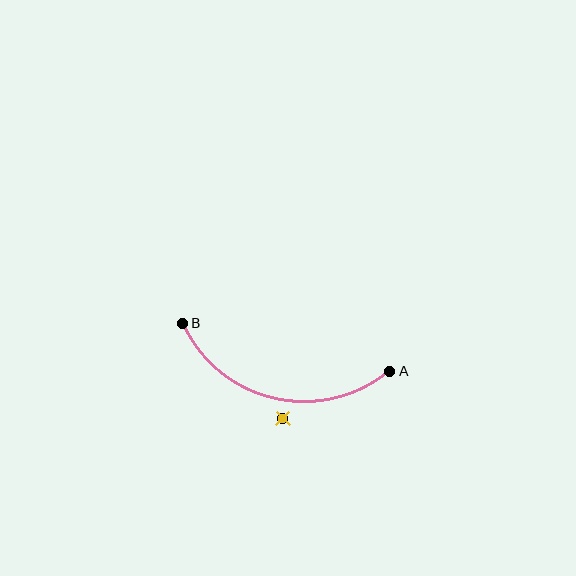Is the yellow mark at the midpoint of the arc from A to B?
No — the yellow mark does not lie on the arc at all. It sits slightly outside the curve.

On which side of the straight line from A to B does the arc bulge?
The arc bulges below the straight line connecting A and B.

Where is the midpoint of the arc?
The arc midpoint is the point on the curve farthest from the straight line joining A and B. It sits below that line.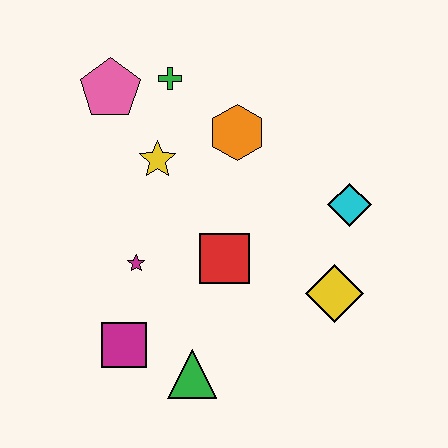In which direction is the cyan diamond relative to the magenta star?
The cyan diamond is to the right of the magenta star.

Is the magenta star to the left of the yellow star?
Yes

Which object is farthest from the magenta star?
The cyan diamond is farthest from the magenta star.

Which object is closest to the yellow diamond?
The cyan diamond is closest to the yellow diamond.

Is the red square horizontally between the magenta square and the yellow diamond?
Yes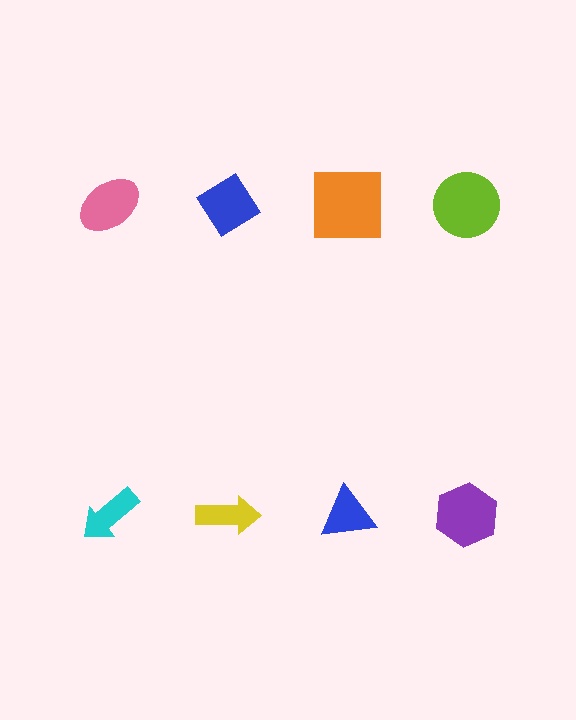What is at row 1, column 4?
A lime circle.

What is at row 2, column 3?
A blue triangle.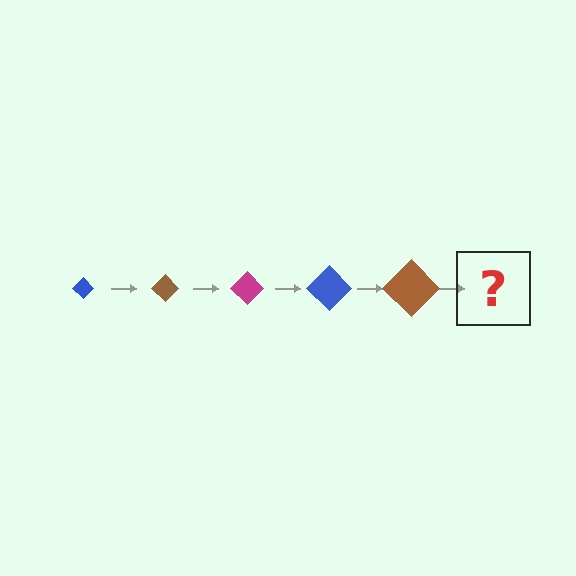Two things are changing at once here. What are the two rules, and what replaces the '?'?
The two rules are that the diamond grows larger each step and the color cycles through blue, brown, and magenta. The '?' should be a magenta diamond, larger than the previous one.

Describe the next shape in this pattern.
It should be a magenta diamond, larger than the previous one.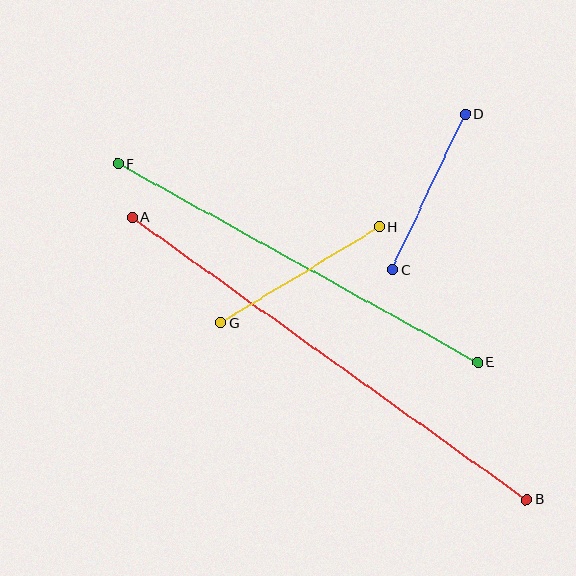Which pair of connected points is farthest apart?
Points A and B are farthest apart.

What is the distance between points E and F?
The distance is approximately 411 pixels.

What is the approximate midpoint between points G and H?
The midpoint is at approximately (300, 275) pixels.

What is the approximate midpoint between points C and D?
The midpoint is at approximately (429, 192) pixels.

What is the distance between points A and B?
The distance is approximately 486 pixels.